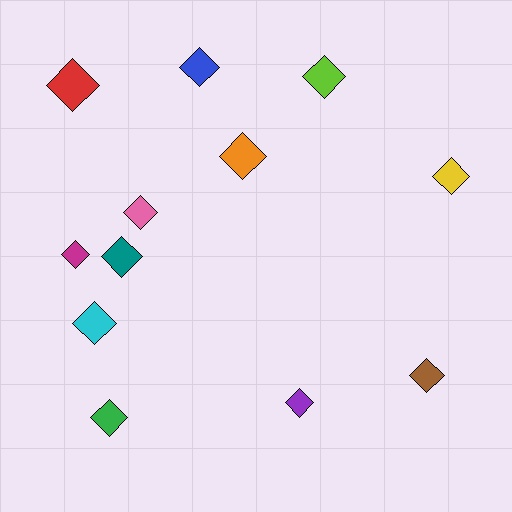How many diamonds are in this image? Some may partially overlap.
There are 12 diamonds.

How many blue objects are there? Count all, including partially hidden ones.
There is 1 blue object.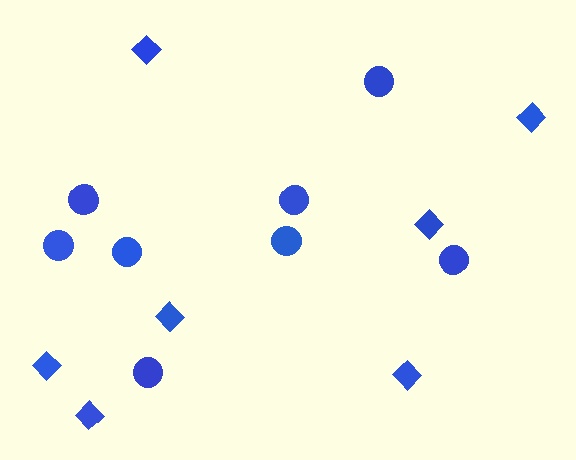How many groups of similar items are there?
There are 2 groups: one group of diamonds (7) and one group of circles (8).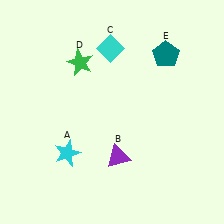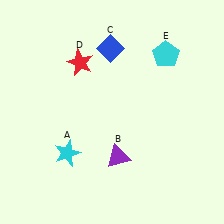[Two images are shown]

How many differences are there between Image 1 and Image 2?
There are 3 differences between the two images.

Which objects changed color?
C changed from cyan to blue. D changed from green to red. E changed from teal to cyan.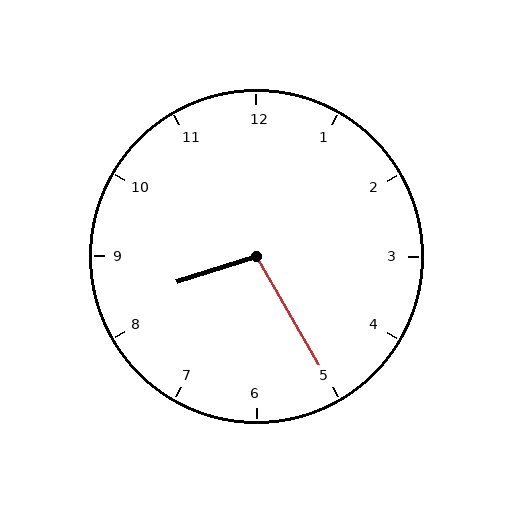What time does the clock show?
8:25.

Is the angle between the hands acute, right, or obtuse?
It is obtuse.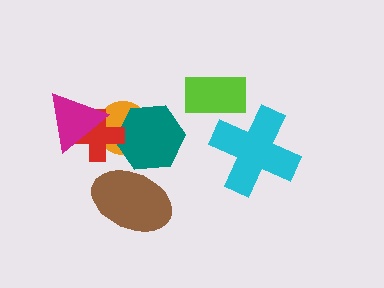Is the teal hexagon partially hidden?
Yes, it is partially covered by another shape.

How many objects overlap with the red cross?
3 objects overlap with the red cross.